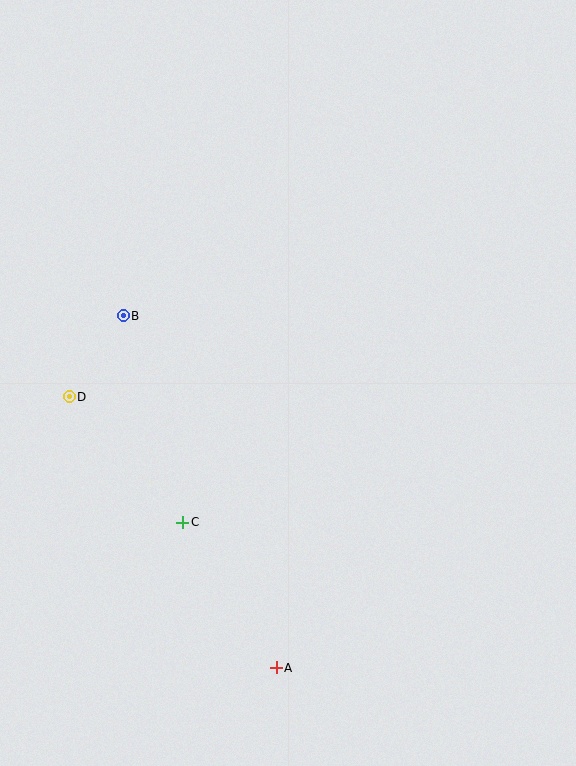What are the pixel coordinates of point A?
Point A is at (276, 668).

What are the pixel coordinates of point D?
Point D is at (69, 397).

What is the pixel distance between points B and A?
The distance between B and A is 384 pixels.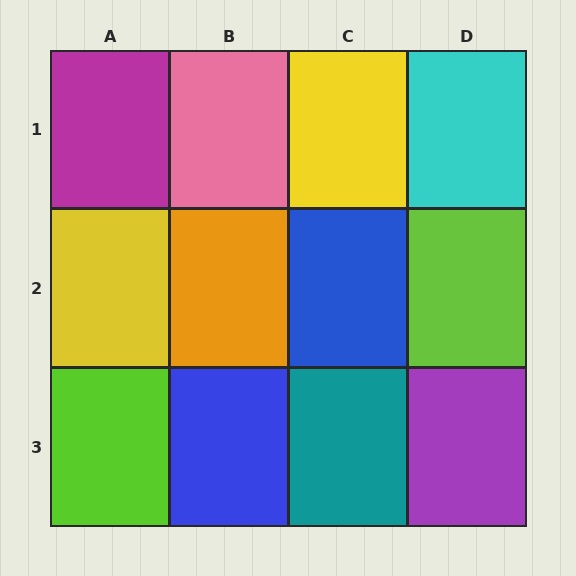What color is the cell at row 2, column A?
Yellow.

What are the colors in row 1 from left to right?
Magenta, pink, yellow, cyan.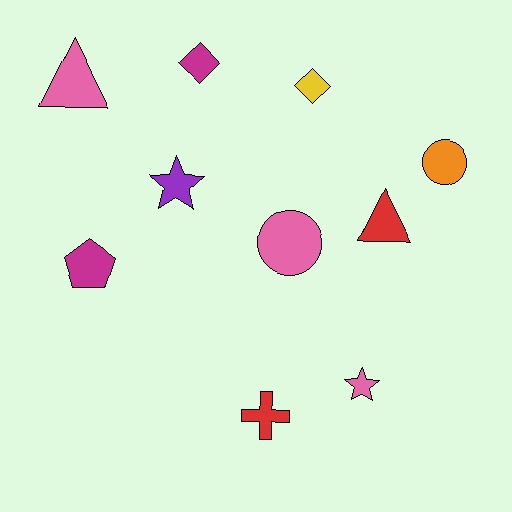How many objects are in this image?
There are 10 objects.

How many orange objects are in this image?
There is 1 orange object.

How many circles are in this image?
There are 2 circles.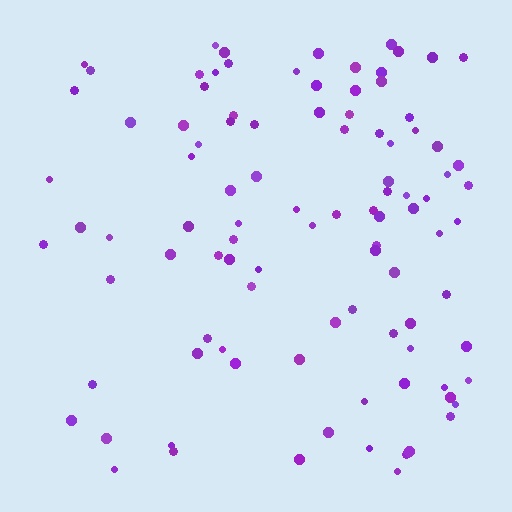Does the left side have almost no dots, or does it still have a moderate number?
Still a moderate number, just noticeably fewer than the right.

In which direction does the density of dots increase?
From left to right, with the right side densest.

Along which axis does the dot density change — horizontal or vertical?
Horizontal.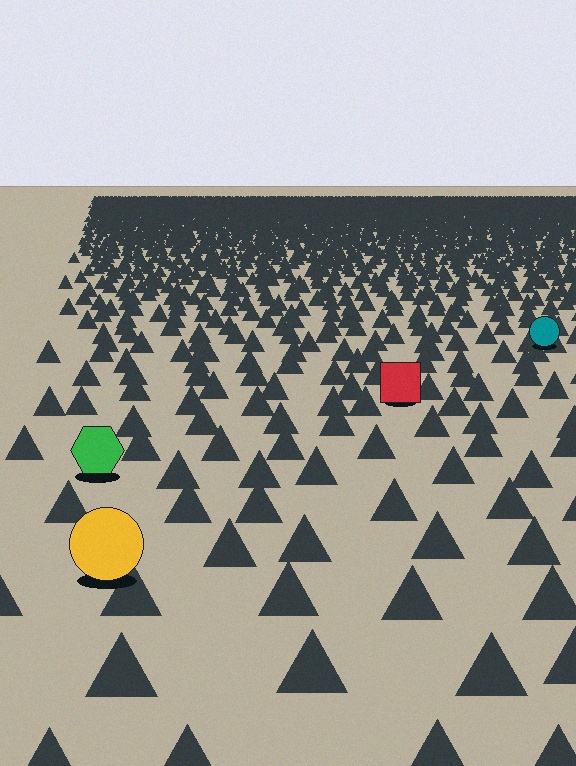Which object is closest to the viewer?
The yellow circle is closest. The texture marks near it are larger and more spread out.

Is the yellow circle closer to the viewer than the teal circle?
Yes. The yellow circle is closer — you can tell from the texture gradient: the ground texture is coarser near it.